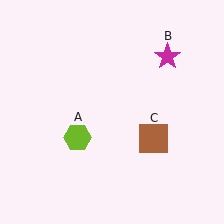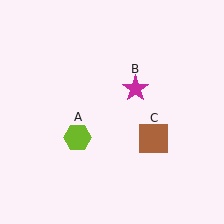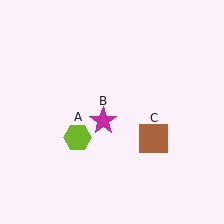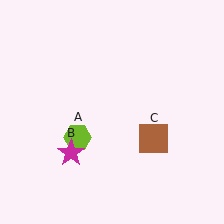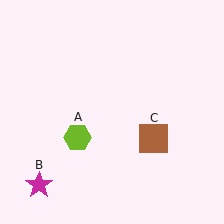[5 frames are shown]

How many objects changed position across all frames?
1 object changed position: magenta star (object B).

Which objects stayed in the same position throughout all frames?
Lime hexagon (object A) and brown square (object C) remained stationary.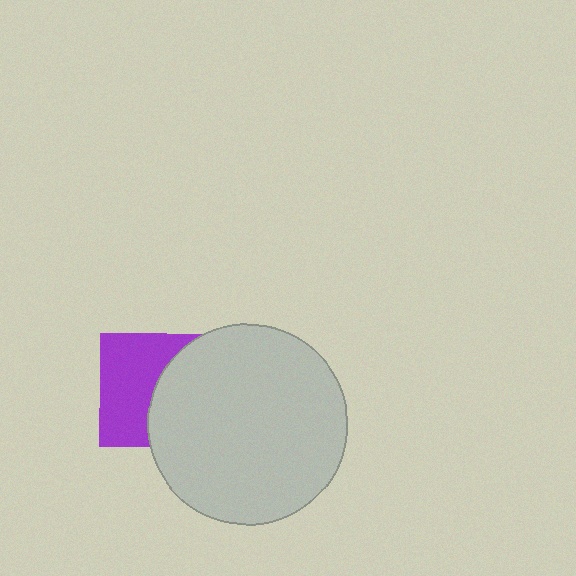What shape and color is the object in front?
The object in front is a light gray circle.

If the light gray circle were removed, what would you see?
You would see the complete purple square.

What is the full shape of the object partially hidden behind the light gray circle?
The partially hidden object is a purple square.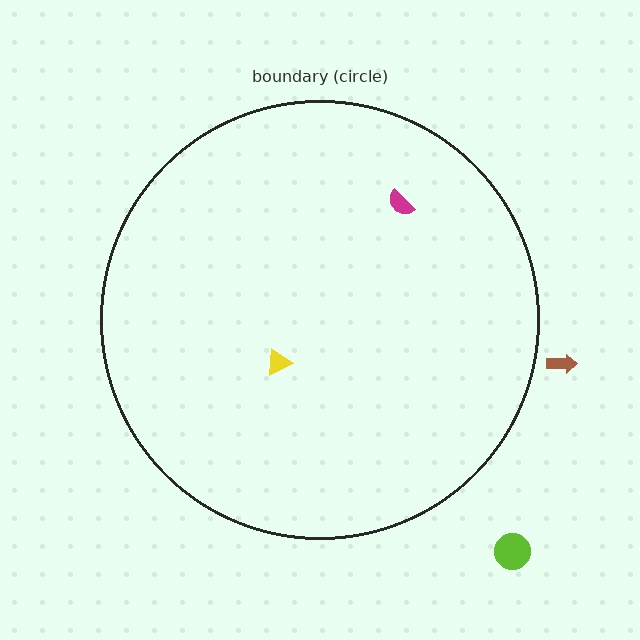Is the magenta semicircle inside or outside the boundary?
Inside.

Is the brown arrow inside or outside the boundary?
Outside.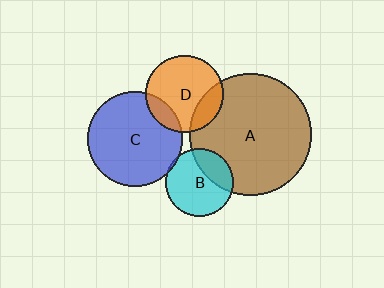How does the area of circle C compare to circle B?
Approximately 1.9 times.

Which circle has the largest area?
Circle A (brown).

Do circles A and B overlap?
Yes.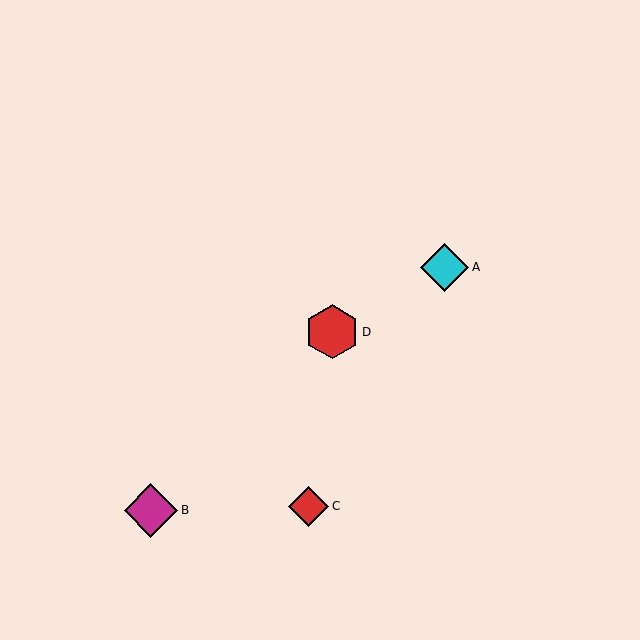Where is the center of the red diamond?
The center of the red diamond is at (309, 506).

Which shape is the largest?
The red hexagon (labeled D) is the largest.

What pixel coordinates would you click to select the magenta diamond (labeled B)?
Click at (151, 510) to select the magenta diamond B.